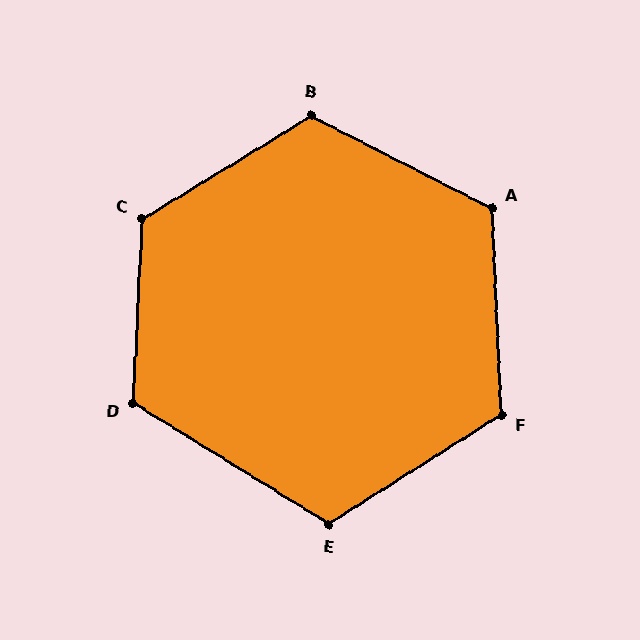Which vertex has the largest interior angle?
C, at approximately 124 degrees.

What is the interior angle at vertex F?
Approximately 120 degrees (obtuse).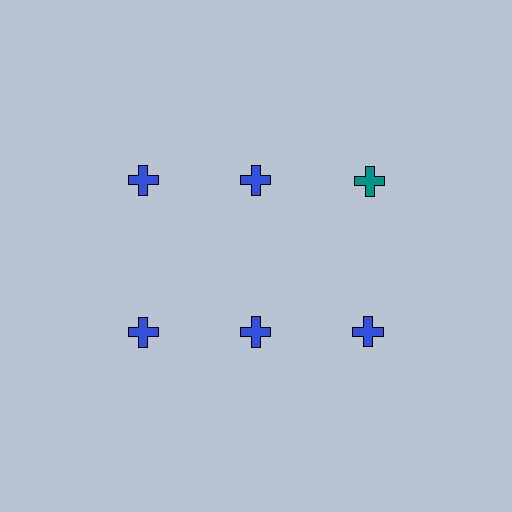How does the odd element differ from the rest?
It has a different color: teal instead of blue.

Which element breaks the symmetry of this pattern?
The teal cross in the top row, center column breaks the symmetry. All other shapes are blue crosses.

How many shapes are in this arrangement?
There are 6 shapes arranged in a grid pattern.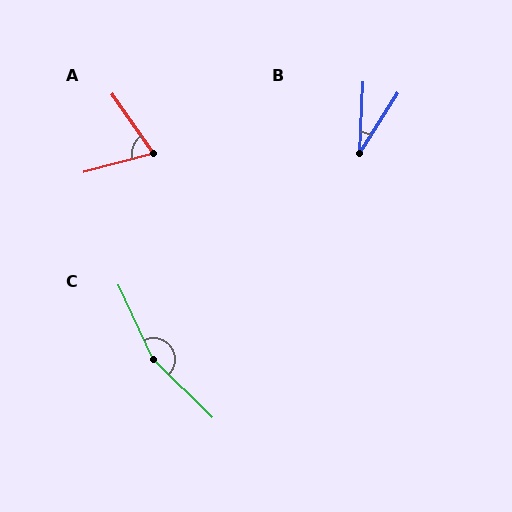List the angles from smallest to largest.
B (29°), A (70°), C (159°).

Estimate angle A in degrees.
Approximately 70 degrees.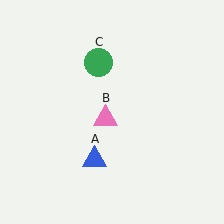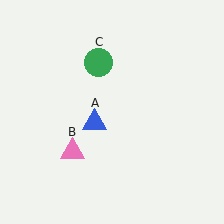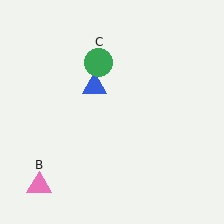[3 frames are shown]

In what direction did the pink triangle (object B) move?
The pink triangle (object B) moved down and to the left.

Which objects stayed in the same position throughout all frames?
Green circle (object C) remained stationary.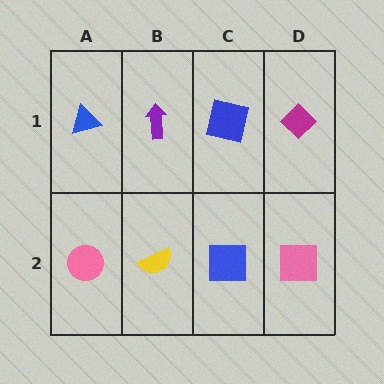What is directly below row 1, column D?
A pink square.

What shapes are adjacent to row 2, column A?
A blue triangle (row 1, column A), a yellow semicircle (row 2, column B).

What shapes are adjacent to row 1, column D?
A pink square (row 2, column D), a blue square (row 1, column C).